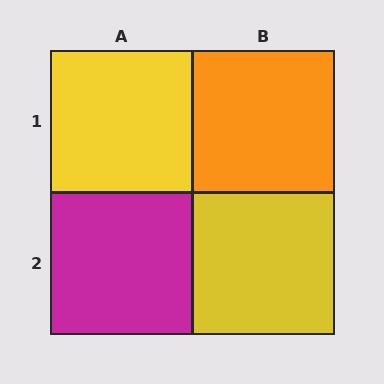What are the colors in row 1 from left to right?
Yellow, orange.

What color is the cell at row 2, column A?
Magenta.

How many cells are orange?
1 cell is orange.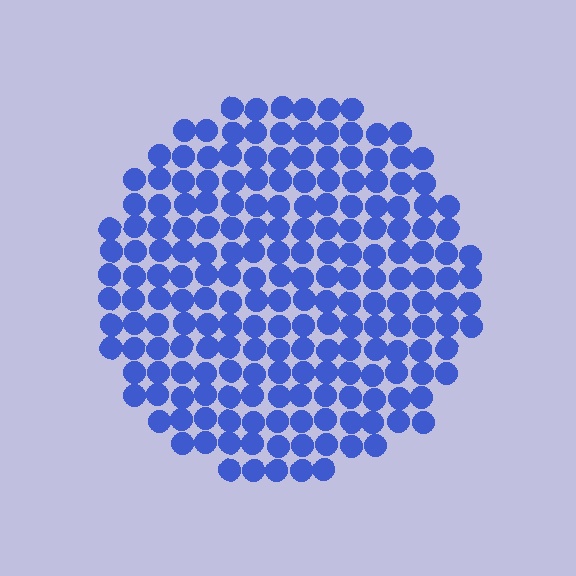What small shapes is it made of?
It is made of small circles.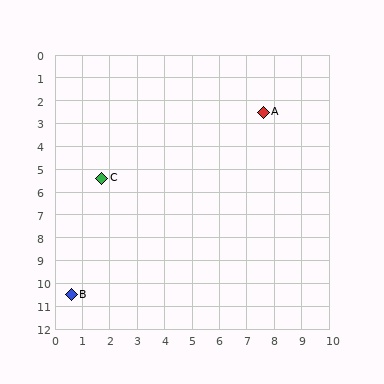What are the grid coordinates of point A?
Point A is at approximately (7.6, 2.5).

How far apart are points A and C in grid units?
Points A and C are about 6.6 grid units apart.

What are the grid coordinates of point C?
Point C is at approximately (1.7, 5.4).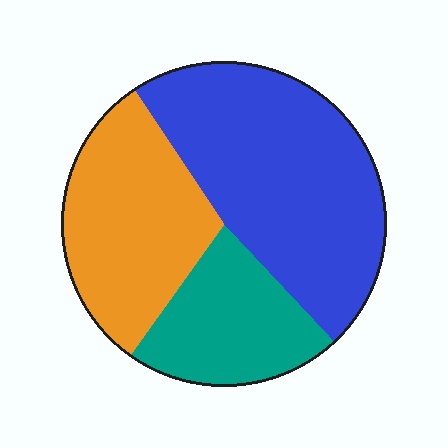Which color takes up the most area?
Blue, at roughly 45%.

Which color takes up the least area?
Teal, at roughly 20%.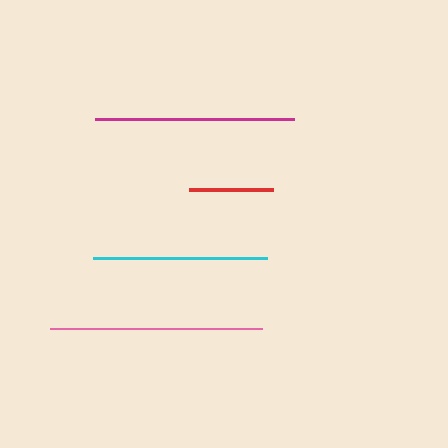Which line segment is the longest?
The pink line is the longest at approximately 212 pixels.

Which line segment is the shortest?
The red line is the shortest at approximately 85 pixels.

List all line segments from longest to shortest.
From longest to shortest: pink, magenta, cyan, red.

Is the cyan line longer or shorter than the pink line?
The pink line is longer than the cyan line.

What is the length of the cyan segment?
The cyan segment is approximately 174 pixels long.